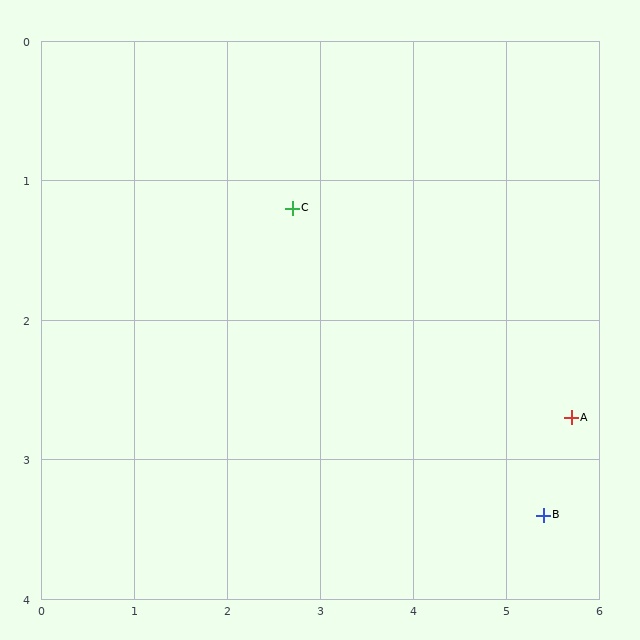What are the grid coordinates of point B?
Point B is at approximately (5.4, 3.4).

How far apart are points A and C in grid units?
Points A and C are about 3.4 grid units apart.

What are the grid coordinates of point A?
Point A is at approximately (5.7, 2.7).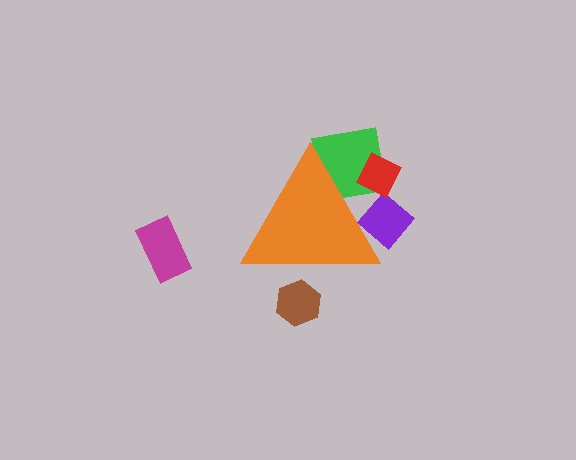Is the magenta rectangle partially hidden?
No, the magenta rectangle is fully visible.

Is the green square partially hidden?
Yes, the green square is partially hidden behind the orange triangle.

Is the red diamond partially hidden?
Yes, the red diamond is partially hidden behind the orange triangle.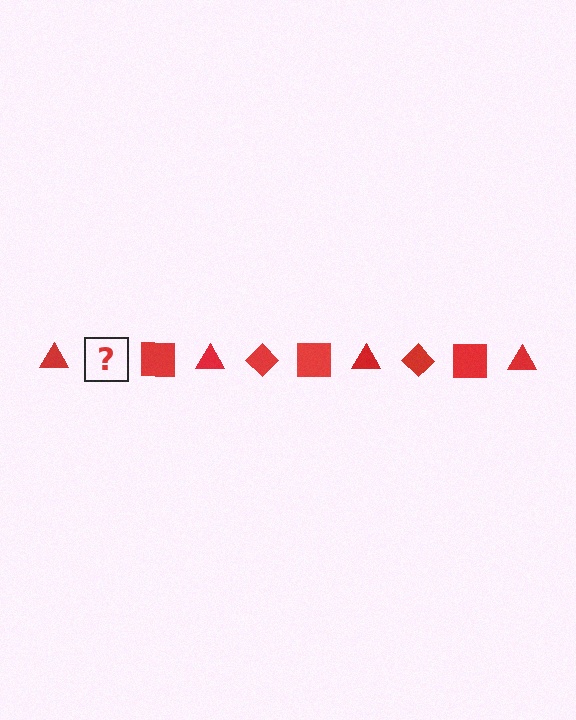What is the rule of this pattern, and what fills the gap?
The rule is that the pattern cycles through triangle, diamond, square shapes in red. The gap should be filled with a red diamond.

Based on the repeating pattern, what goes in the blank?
The blank should be a red diamond.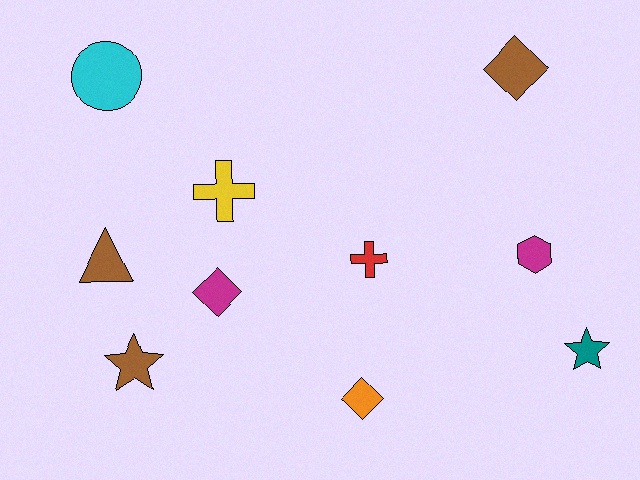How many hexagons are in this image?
There is 1 hexagon.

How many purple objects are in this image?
There are no purple objects.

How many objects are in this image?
There are 10 objects.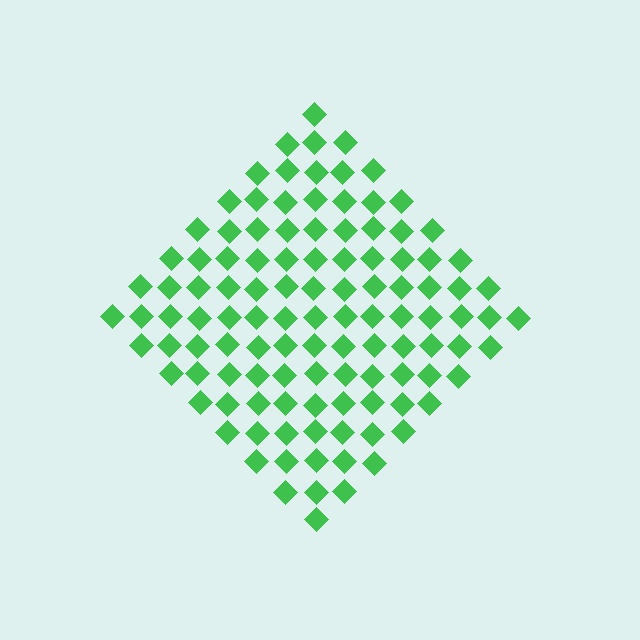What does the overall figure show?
The overall figure shows a diamond.